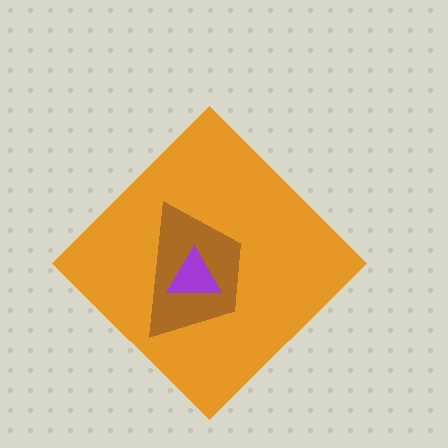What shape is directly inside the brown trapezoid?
The purple triangle.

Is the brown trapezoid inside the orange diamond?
Yes.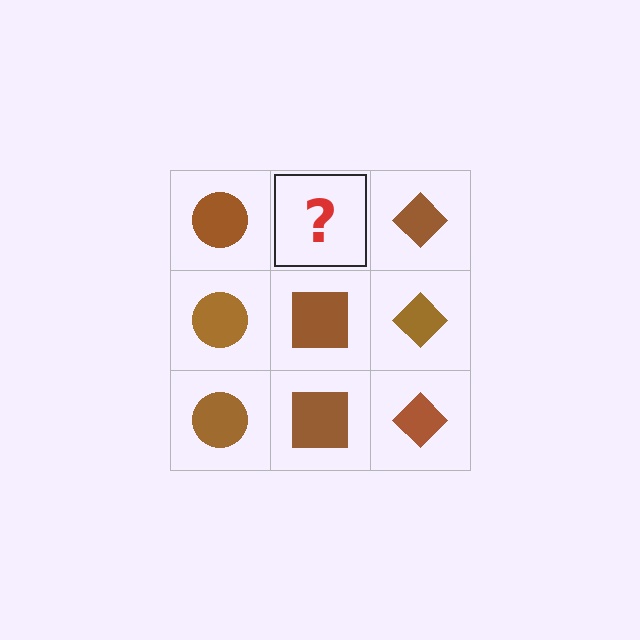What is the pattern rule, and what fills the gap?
The rule is that each column has a consistent shape. The gap should be filled with a brown square.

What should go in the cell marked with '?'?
The missing cell should contain a brown square.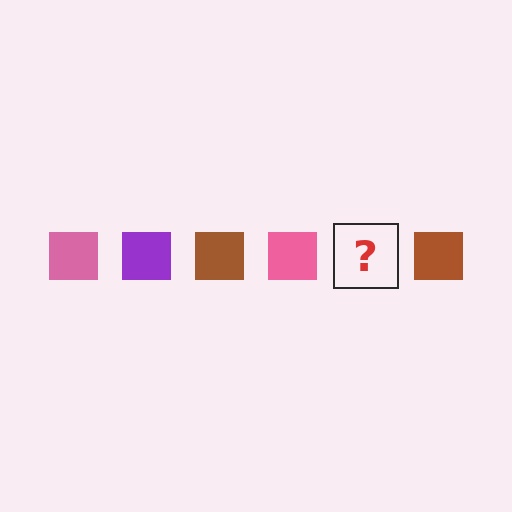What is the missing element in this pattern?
The missing element is a purple square.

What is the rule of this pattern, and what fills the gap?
The rule is that the pattern cycles through pink, purple, brown squares. The gap should be filled with a purple square.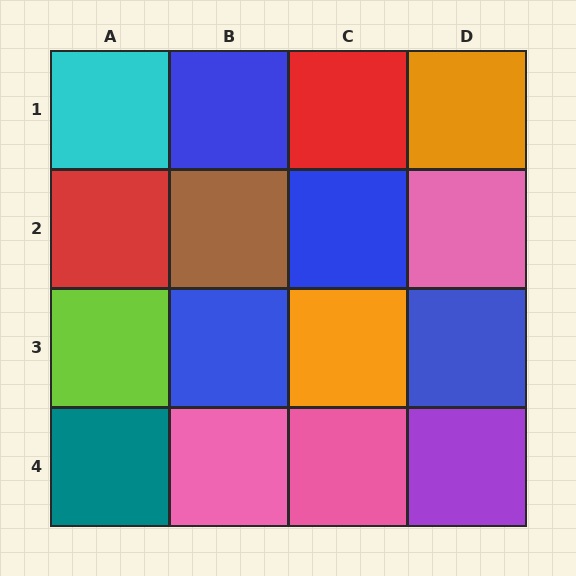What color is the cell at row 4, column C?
Pink.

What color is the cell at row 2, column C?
Blue.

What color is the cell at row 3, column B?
Blue.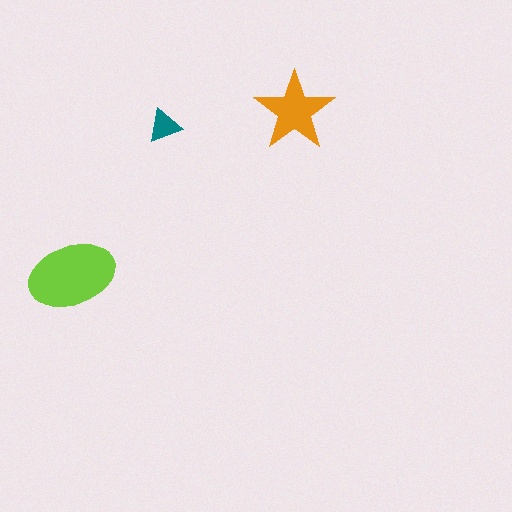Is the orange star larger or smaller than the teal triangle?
Larger.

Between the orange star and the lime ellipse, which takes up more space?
The lime ellipse.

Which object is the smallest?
The teal triangle.